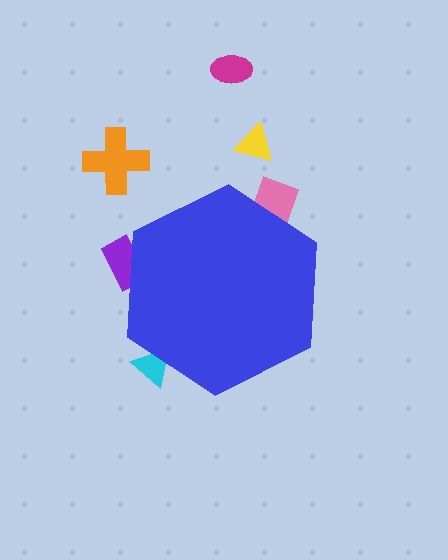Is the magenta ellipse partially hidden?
No, the magenta ellipse is fully visible.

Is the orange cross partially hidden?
No, the orange cross is fully visible.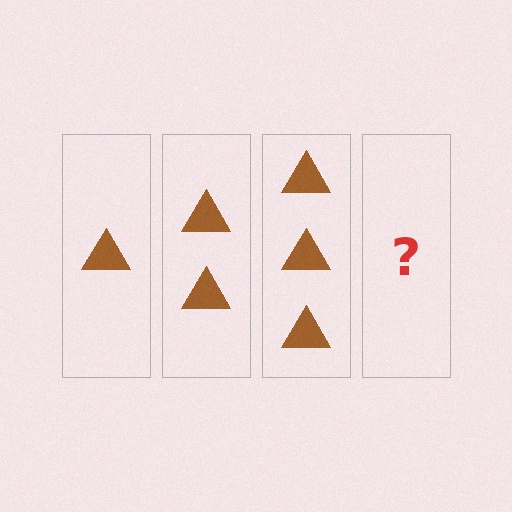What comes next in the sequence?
The next element should be 4 triangles.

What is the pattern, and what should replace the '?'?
The pattern is that each step adds one more triangle. The '?' should be 4 triangles.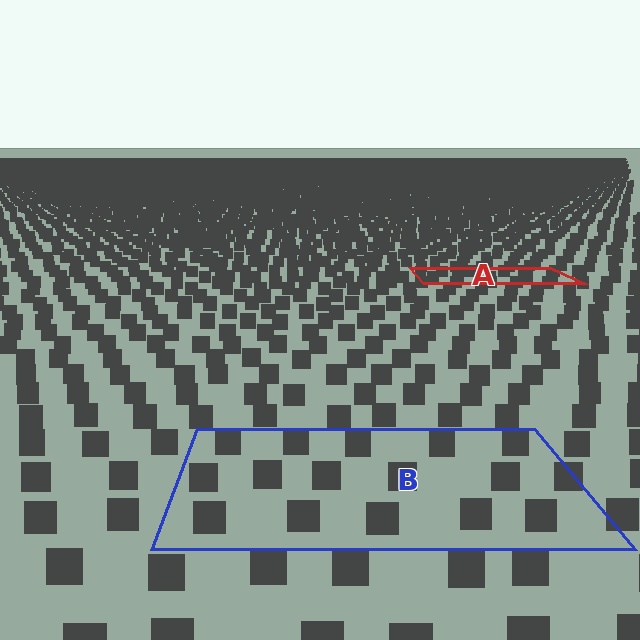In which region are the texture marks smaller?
The texture marks are smaller in region A, because it is farther away.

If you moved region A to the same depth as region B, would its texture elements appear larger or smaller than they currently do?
They would appear larger. At a closer depth, the same texture elements are projected at a bigger on-screen size.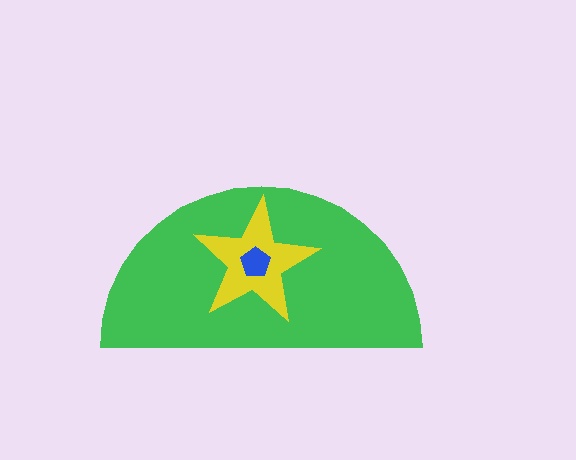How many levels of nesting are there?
3.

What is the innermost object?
The blue pentagon.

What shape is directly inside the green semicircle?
The yellow star.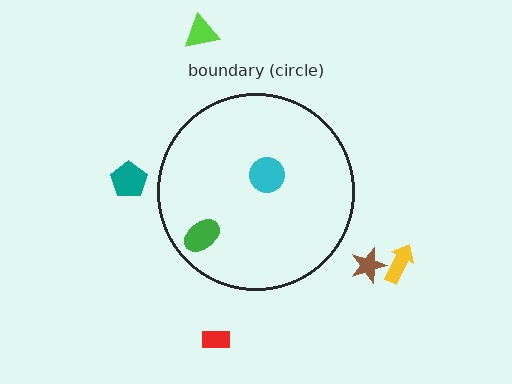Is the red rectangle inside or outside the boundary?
Outside.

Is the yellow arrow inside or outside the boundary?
Outside.